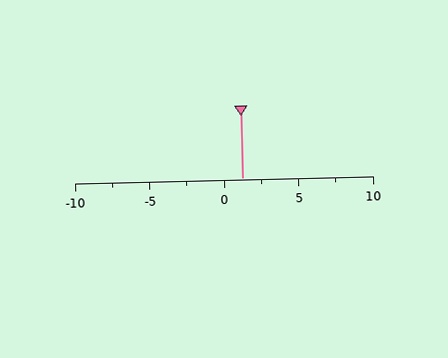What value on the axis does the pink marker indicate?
The marker indicates approximately 1.2.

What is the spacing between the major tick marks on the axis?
The major ticks are spaced 5 apart.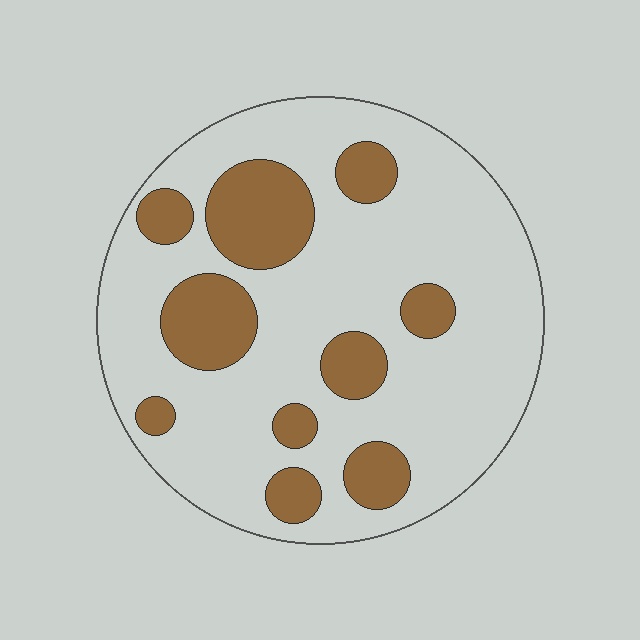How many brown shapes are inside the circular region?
10.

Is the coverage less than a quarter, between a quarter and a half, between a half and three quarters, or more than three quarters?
Less than a quarter.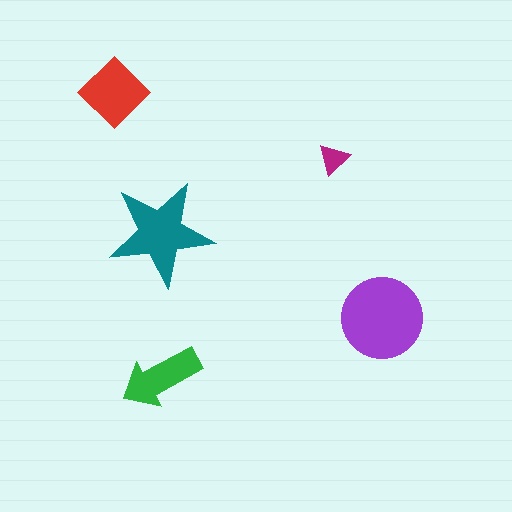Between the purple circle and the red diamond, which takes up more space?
The purple circle.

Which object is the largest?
The purple circle.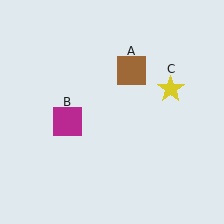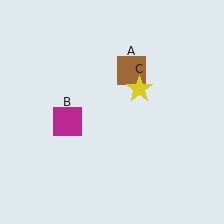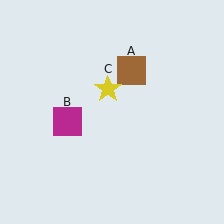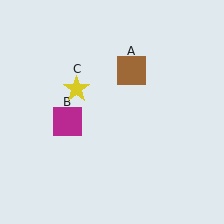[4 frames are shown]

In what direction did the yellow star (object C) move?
The yellow star (object C) moved left.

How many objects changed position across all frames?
1 object changed position: yellow star (object C).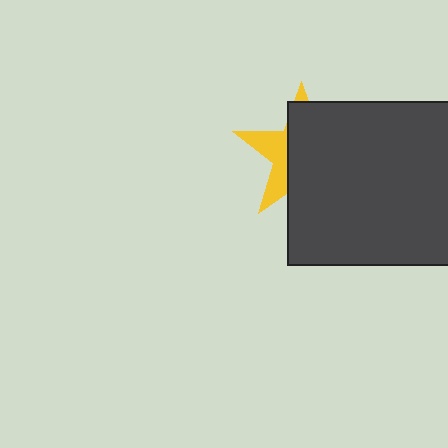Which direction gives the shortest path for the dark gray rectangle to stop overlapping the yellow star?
Moving right gives the shortest separation.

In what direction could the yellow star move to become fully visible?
The yellow star could move left. That would shift it out from behind the dark gray rectangle entirely.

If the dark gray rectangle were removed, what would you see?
You would see the complete yellow star.